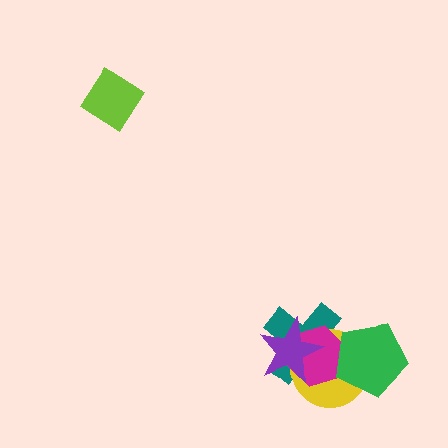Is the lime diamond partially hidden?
No, no other shape covers it.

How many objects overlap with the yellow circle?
4 objects overlap with the yellow circle.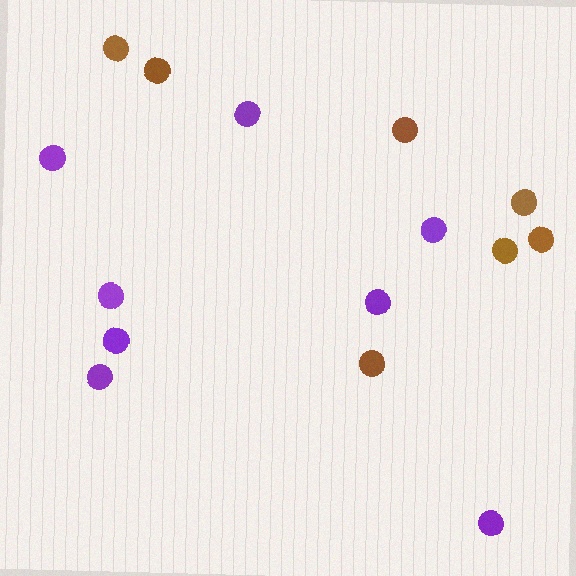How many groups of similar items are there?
There are 2 groups: one group of purple circles (8) and one group of brown circles (7).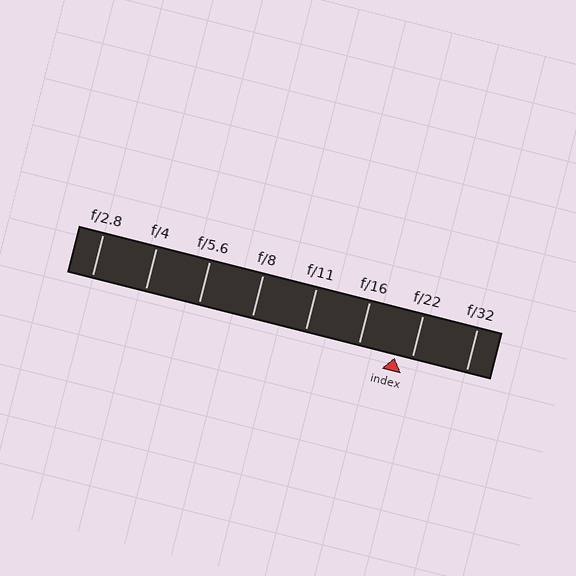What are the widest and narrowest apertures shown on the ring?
The widest aperture shown is f/2.8 and the narrowest is f/32.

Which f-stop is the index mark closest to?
The index mark is closest to f/22.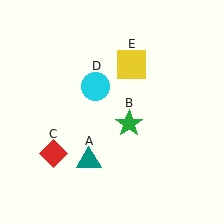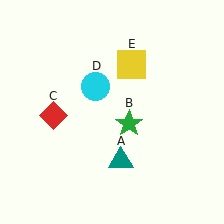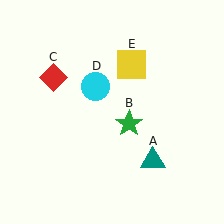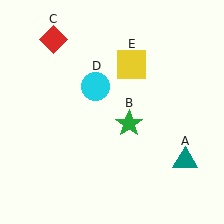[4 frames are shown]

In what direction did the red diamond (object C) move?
The red diamond (object C) moved up.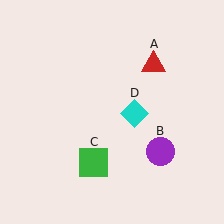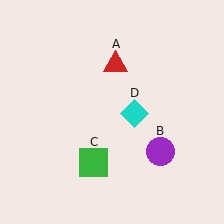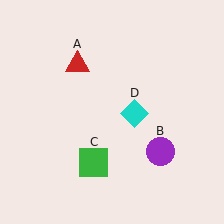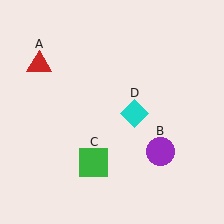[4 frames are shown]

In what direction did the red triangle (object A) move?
The red triangle (object A) moved left.